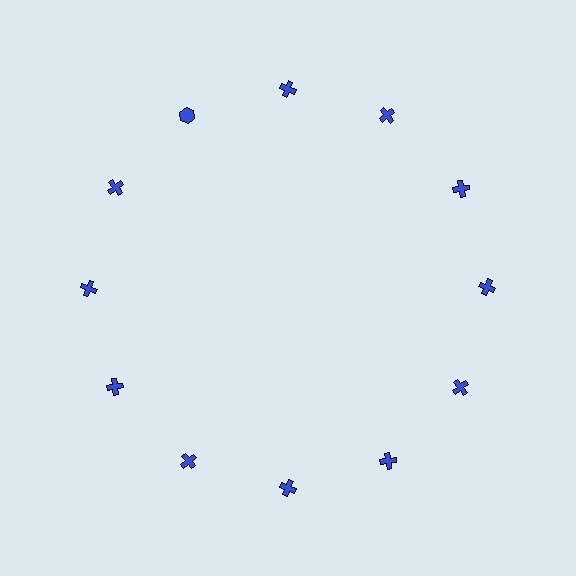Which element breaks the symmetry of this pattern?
The blue hexagon at roughly the 11 o'clock position breaks the symmetry. All other shapes are blue crosses.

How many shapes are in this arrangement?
There are 12 shapes arranged in a ring pattern.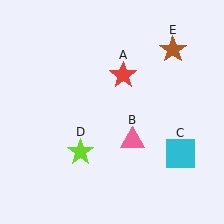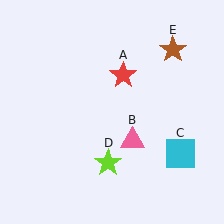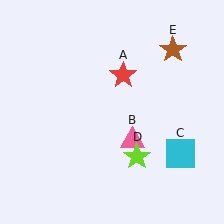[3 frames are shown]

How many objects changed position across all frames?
1 object changed position: lime star (object D).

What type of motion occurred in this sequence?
The lime star (object D) rotated counterclockwise around the center of the scene.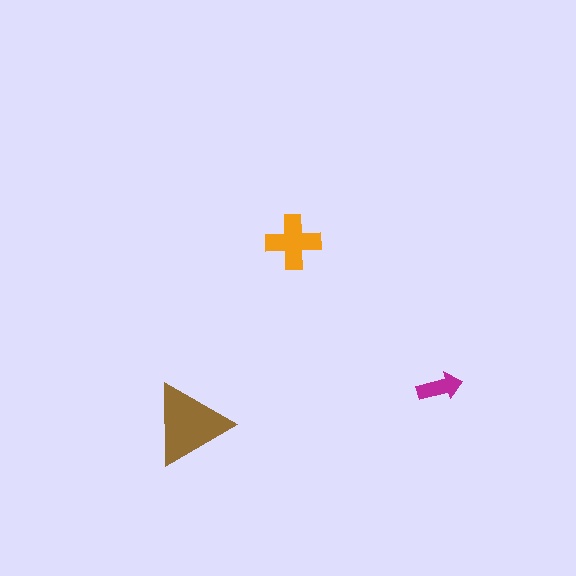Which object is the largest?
The brown triangle.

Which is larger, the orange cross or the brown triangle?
The brown triangle.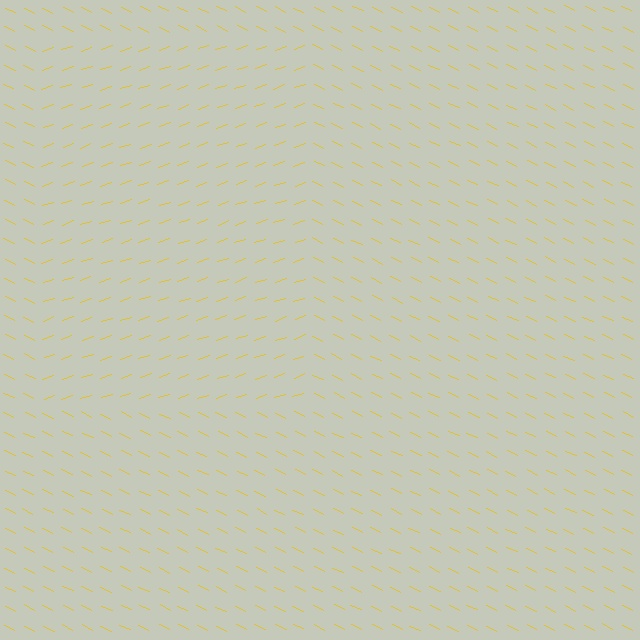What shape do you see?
I see a rectangle.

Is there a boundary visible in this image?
Yes, there is a texture boundary formed by a change in line orientation.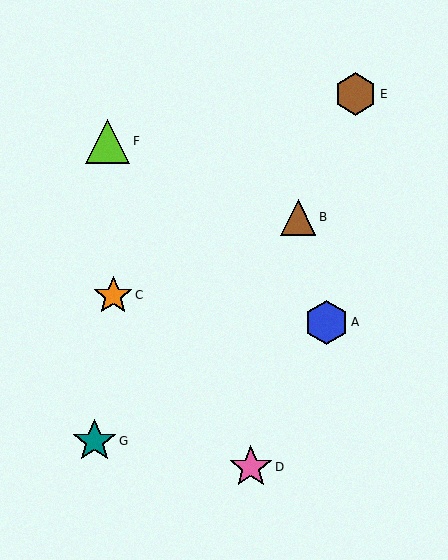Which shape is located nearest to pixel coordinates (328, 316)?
The blue hexagon (labeled A) at (326, 322) is nearest to that location.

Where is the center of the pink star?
The center of the pink star is at (251, 467).